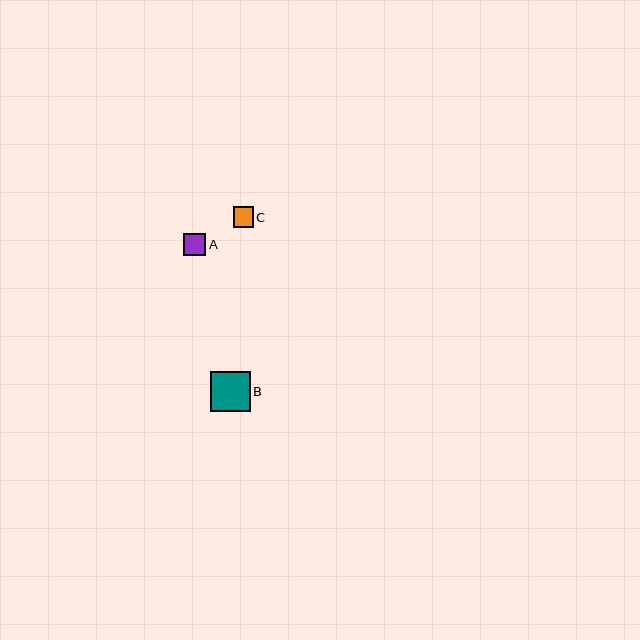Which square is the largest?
Square B is the largest with a size of approximately 40 pixels.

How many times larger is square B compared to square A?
Square B is approximately 1.8 times the size of square A.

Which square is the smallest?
Square C is the smallest with a size of approximately 20 pixels.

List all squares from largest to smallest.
From largest to smallest: B, A, C.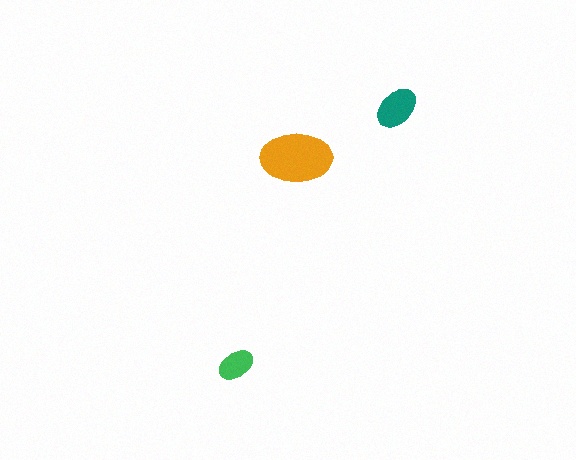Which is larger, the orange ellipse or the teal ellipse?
The orange one.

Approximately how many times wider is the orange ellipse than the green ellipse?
About 2 times wider.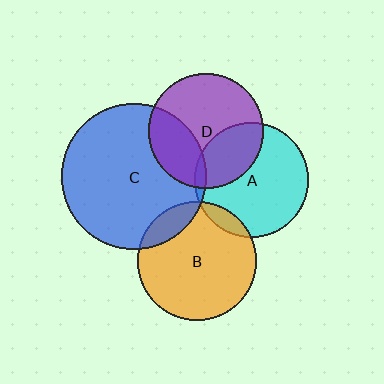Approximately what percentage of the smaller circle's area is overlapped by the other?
Approximately 30%.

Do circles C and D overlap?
Yes.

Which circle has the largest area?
Circle C (blue).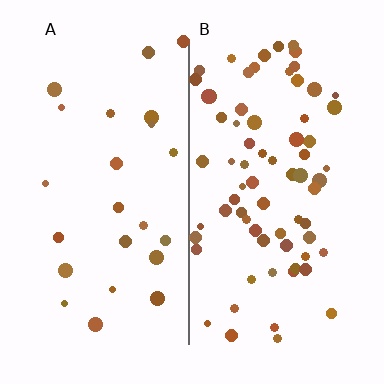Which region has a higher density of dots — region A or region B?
B (the right).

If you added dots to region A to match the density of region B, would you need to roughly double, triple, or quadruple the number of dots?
Approximately triple.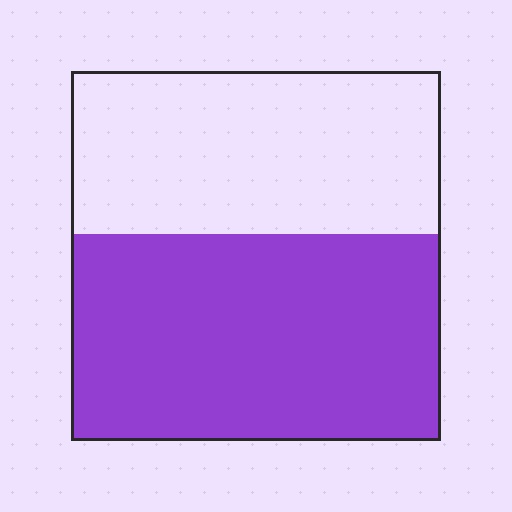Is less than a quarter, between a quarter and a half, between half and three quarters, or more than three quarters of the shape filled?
Between half and three quarters.